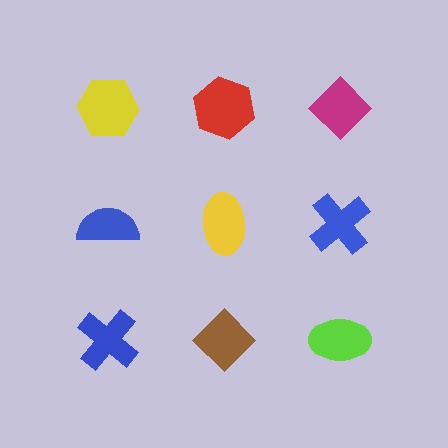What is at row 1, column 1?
A yellow hexagon.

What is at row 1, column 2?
A red hexagon.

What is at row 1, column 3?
A magenta diamond.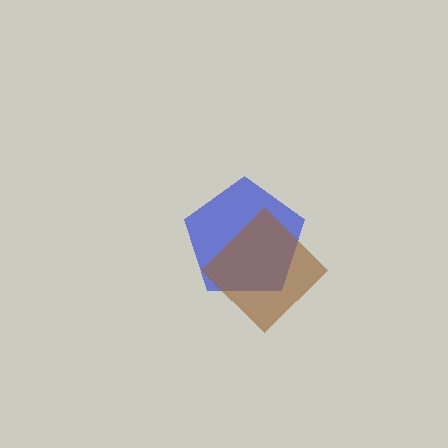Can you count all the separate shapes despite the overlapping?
Yes, there are 2 separate shapes.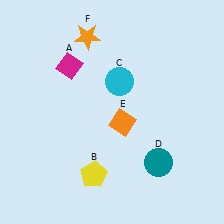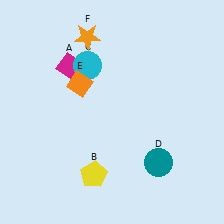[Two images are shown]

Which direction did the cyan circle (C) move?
The cyan circle (C) moved left.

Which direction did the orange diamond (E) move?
The orange diamond (E) moved left.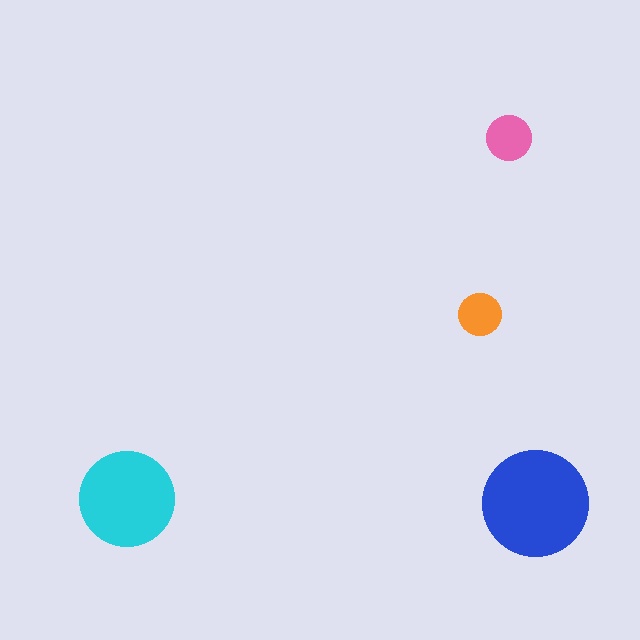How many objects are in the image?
There are 4 objects in the image.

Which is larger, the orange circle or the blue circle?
The blue one.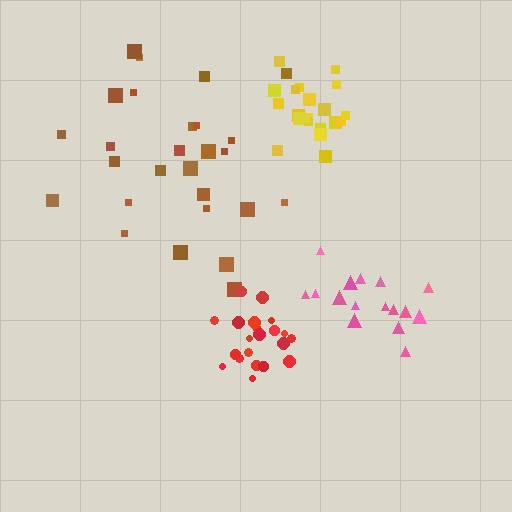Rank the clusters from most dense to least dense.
red, yellow, pink, brown.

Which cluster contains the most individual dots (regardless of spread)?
Brown (27).